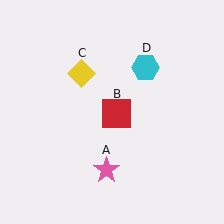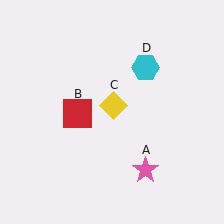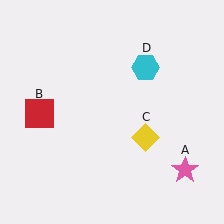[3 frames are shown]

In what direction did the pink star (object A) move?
The pink star (object A) moved right.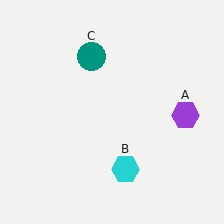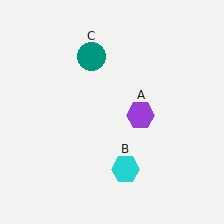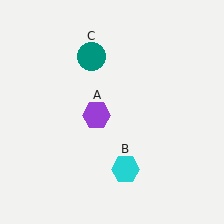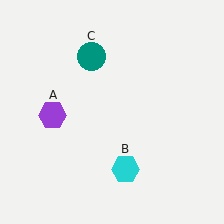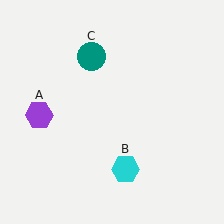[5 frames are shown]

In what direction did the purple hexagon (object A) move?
The purple hexagon (object A) moved left.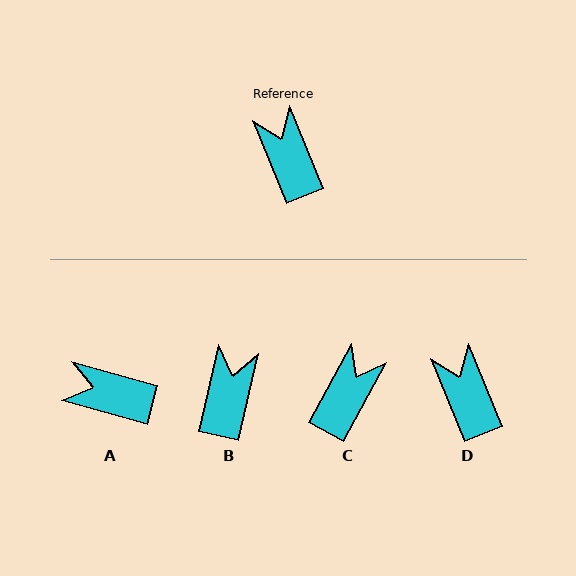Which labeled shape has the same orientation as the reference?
D.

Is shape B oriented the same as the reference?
No, it is off by about 35 degrees.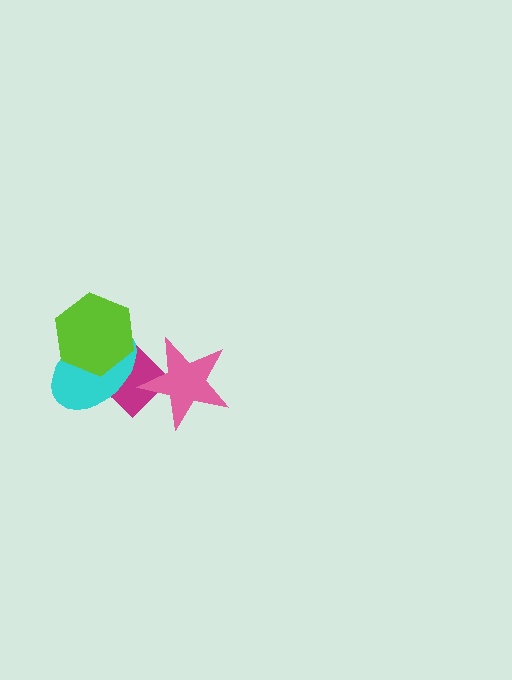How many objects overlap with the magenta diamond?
3 objects overlap with the magenta diamond.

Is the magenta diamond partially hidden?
Yes, it is partially covered by another shape.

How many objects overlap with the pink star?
1 object overlaps with the pink star.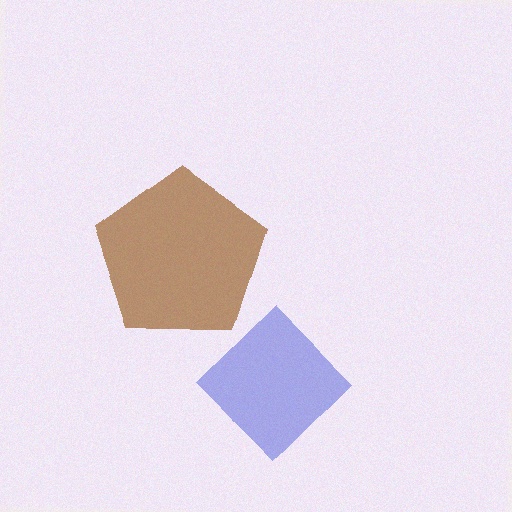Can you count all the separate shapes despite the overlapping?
Yes, there are 2 separate shapes.